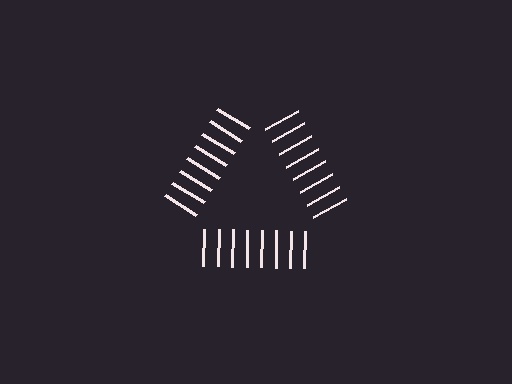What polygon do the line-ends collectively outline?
An illusory triangle — the line segments terminate on its edges but no continuous stroke is drawn.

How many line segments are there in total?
24 — 8 along each of the 3 edges.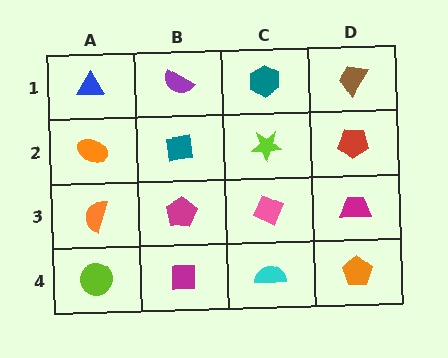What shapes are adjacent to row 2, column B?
A purple semicircle (row 1, column B), a magenta pentagon (row 3, column B), an orange ellipse (row 2, column A), a lime star (row 2, column C).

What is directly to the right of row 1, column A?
A purple semicircle.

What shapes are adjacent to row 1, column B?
A teal square (row 2, column B), a blue triangle (row 1, column A), a teal hexagon (row 1, column C).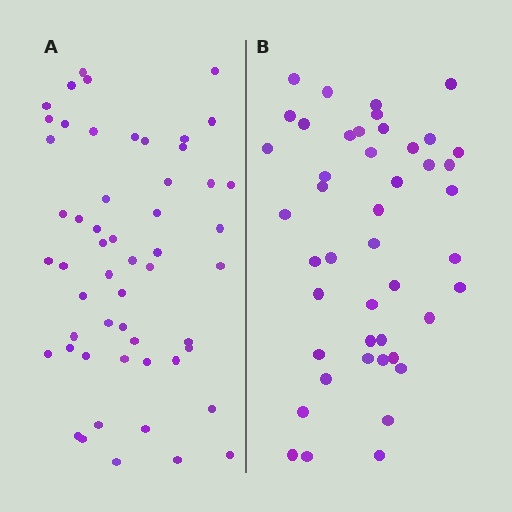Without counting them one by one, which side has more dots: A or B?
Region A (the left region) has more dots.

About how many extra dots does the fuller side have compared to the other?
Region A has roughly 8 or so more dots than region B.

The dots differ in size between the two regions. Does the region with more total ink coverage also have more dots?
No. Region B has more total ink coverage because its dots are larger, but region A actually contains more individual dots. Total area can be misleading — the number of items is what matters here.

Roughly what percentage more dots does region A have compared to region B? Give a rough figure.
About 20% more.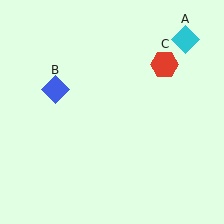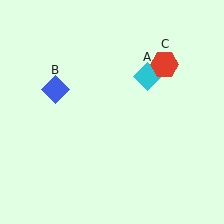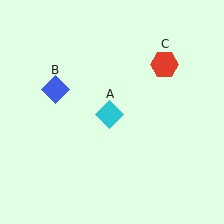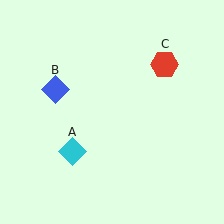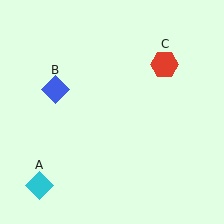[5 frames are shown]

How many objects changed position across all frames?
1 object changed position: cyan diamond (object A).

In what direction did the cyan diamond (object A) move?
The cyan diamond (object A) moved down and to the left.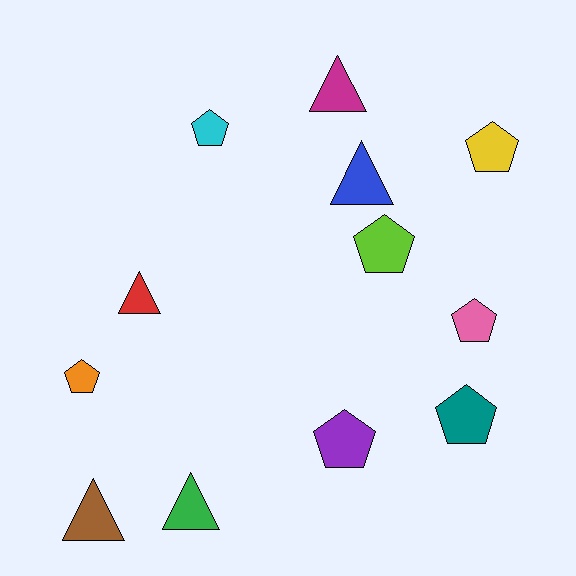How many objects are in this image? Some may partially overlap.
There are 12 objects.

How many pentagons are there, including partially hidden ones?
There are 7 pentagons.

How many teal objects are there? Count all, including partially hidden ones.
There is 1 teal object.